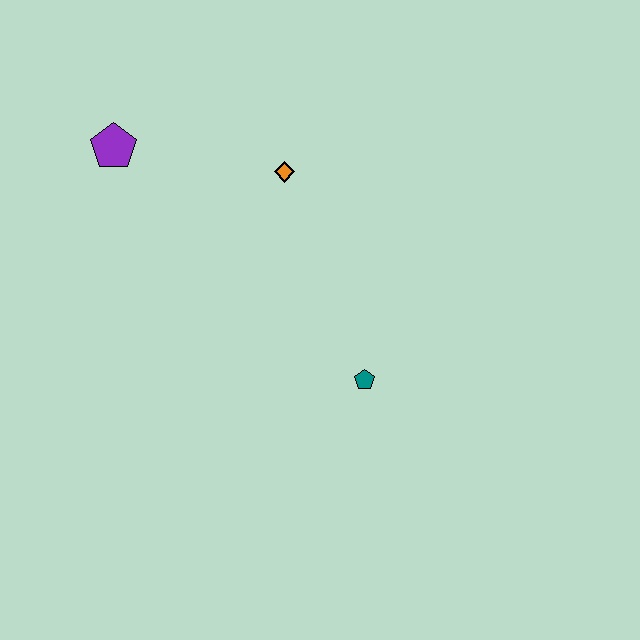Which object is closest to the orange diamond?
The purple pentagon is closest to the orange diamond.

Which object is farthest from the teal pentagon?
The purple pentagon is farthest from the teal pentagon.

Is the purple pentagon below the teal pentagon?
No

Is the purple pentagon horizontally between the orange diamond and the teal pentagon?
No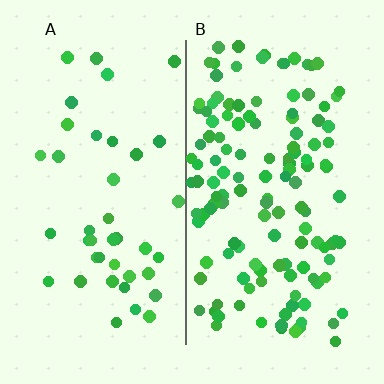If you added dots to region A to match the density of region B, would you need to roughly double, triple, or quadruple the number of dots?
Approximately triple.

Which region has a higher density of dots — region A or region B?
B (the right).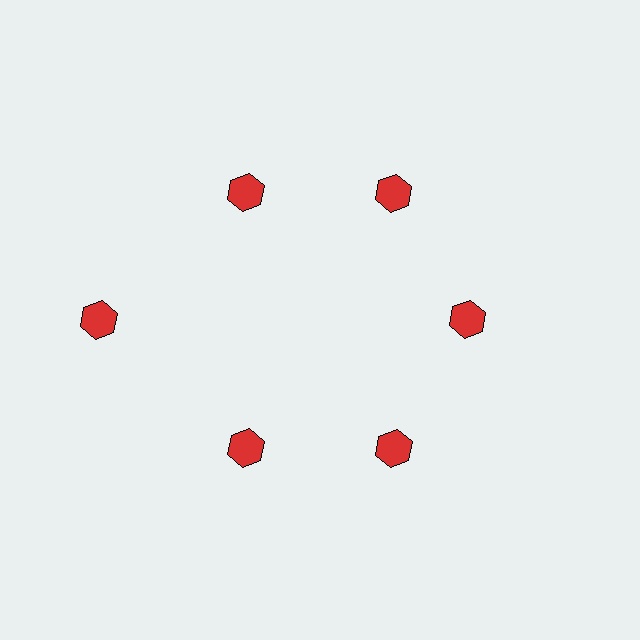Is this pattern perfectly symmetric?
No. The 6 red hexagons are arranged in a ring, but one element near the 9 o'clock position is pushed outward from the center, breaking the 6-fold rotational symmetry.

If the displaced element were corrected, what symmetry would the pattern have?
It would have 6-fold rotational symmetry — the pattern would map onto itself every 60 degrees.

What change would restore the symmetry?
The symmetry would be restored by moving it inward, back onto the ring so that all 6 hexagons sit at equal angles and equal distance from the center.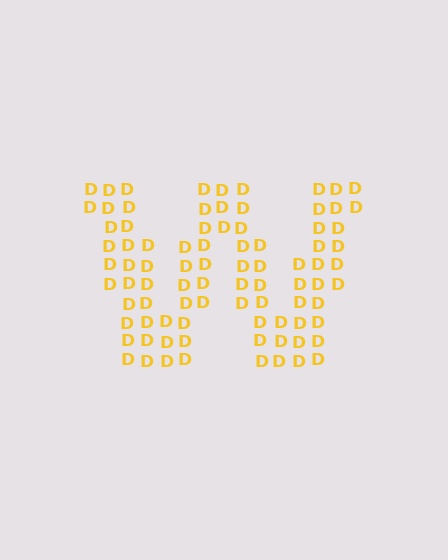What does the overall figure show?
The overall figure shows the letter W.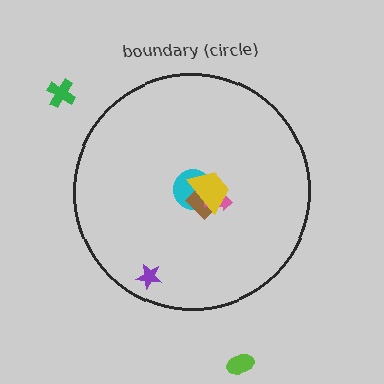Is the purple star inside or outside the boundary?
Inside.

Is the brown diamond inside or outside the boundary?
Inside.